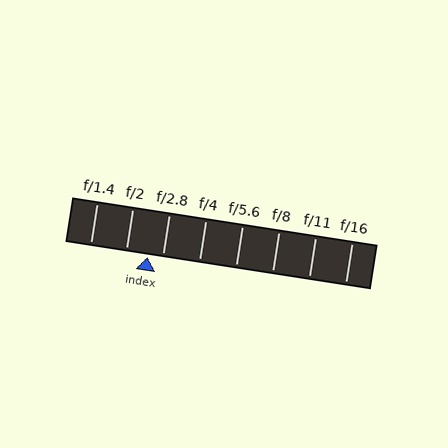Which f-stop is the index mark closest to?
The index mark is closest to f/2.8.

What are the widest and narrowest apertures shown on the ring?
The widest aperture shown is f/1.4 and the narrowest is f/16.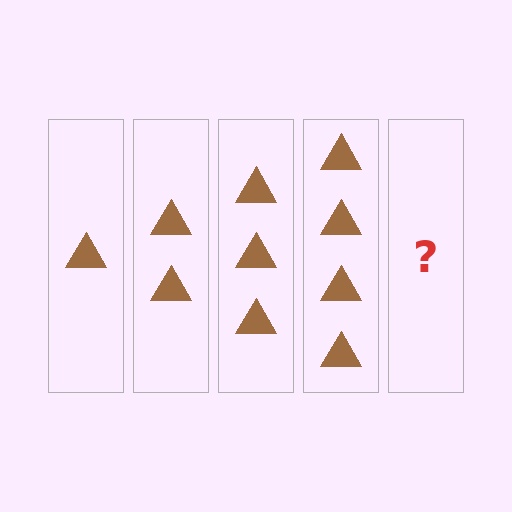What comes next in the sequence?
The next element should be 5 triangles.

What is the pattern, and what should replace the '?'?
The pattern is that each step adds one more triangle. The '?' should be 5 triangles.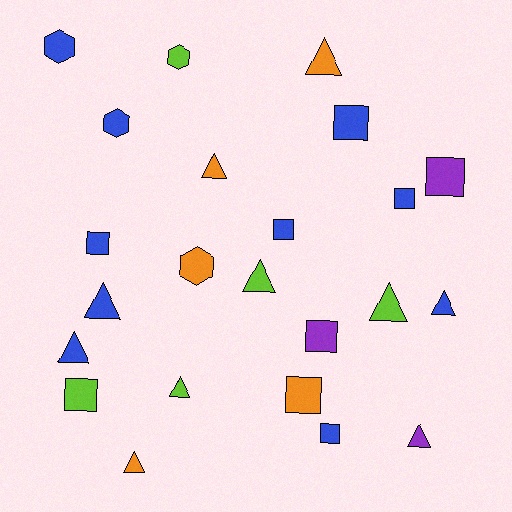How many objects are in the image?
There are 23 objects.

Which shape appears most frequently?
Triangle, with 10 objects.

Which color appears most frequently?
Blue, with 10 objects.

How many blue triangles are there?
There are 3 blue triangles.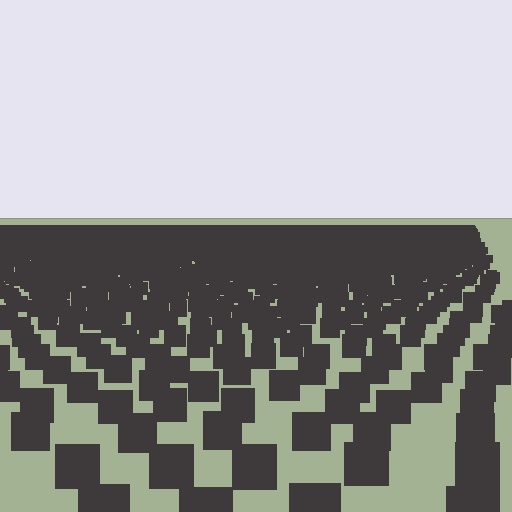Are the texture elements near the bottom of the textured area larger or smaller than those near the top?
Larger. Near the bottom, elements are closer to the viewer and appear at a bigger on-screen size.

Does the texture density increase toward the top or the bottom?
Density increases toward the top.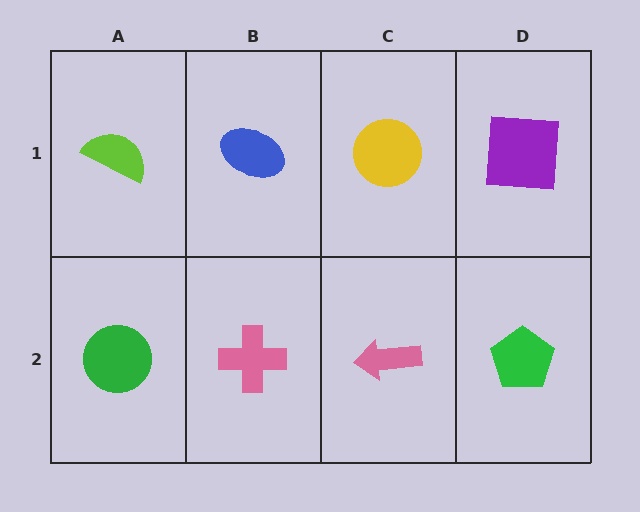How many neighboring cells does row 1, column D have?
2.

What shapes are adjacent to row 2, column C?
A yellow circle (row 1, column C), a pink cross (row 2, column B), a green pentagon (row 2, column D).